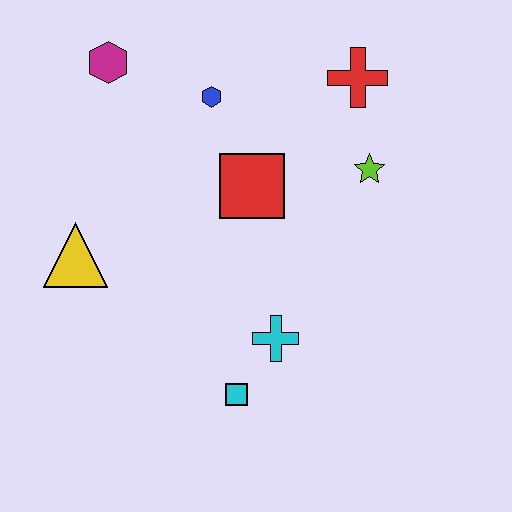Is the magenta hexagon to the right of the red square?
No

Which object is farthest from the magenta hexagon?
The cyan square is farthest from the magenta hexagon.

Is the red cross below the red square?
No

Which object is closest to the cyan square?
The cyan cross is closest to the cyan square.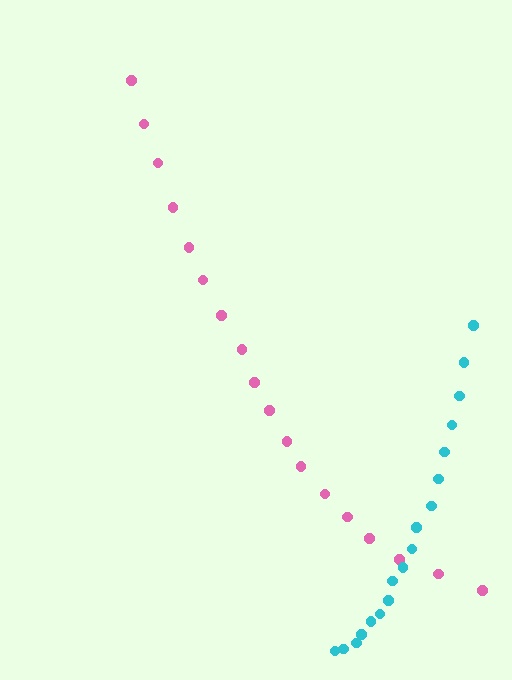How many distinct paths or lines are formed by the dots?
There are 2 distinct paths.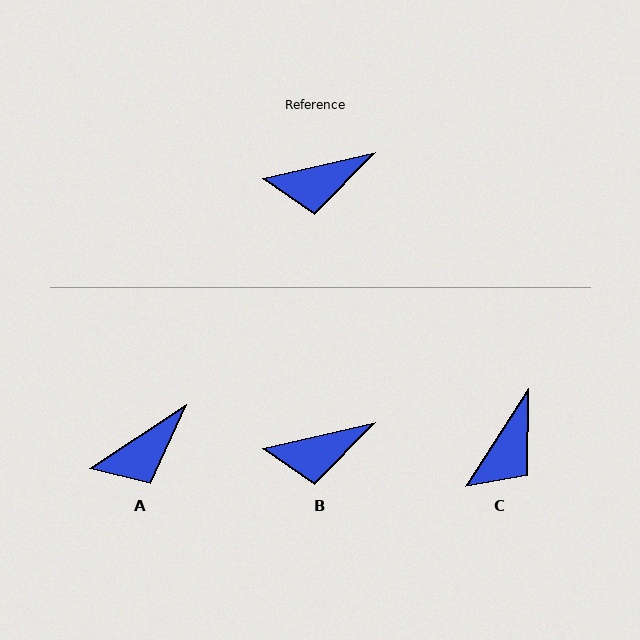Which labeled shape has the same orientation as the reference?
B.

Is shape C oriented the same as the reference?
No, it is off by about 45 degrees.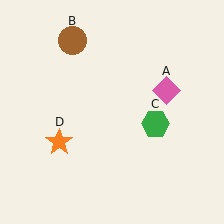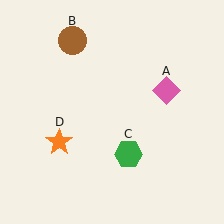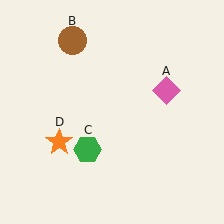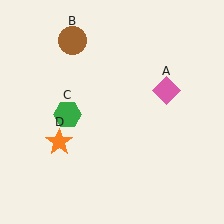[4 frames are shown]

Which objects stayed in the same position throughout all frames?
Pink diamond (object A) and brown circle (object B) and orange star (object D) remained stationary.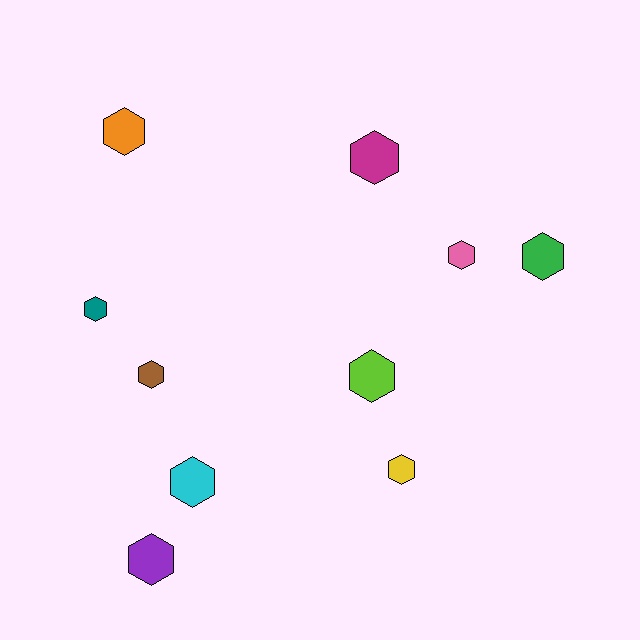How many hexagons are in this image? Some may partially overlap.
There are 10 hexagons.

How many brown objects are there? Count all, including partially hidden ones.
There is 1 brown object.